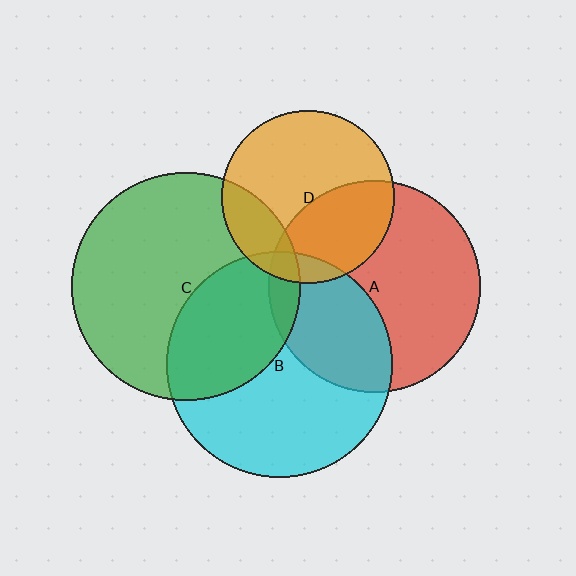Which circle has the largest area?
Circle C (green).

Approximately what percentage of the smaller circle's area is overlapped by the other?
Approximately 20%.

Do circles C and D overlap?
Yes.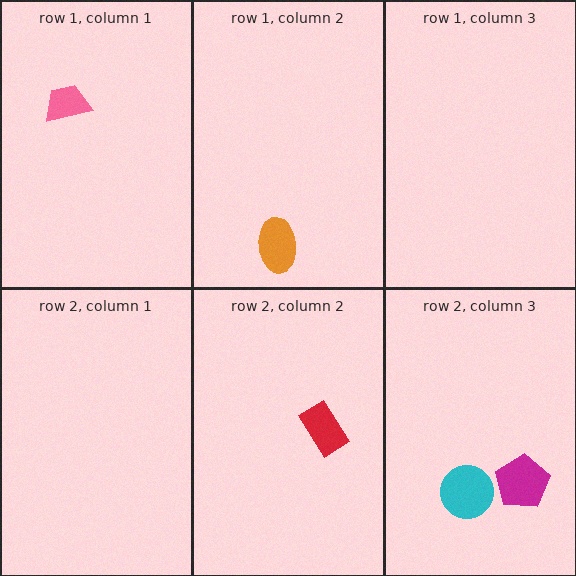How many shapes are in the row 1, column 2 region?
1.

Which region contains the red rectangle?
The row 2, column 2 region.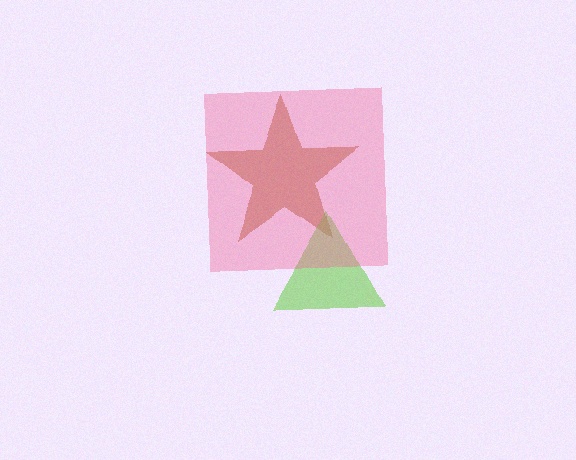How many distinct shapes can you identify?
There are 3 distinct shapes: a brown star, a lime triangle, a pink square.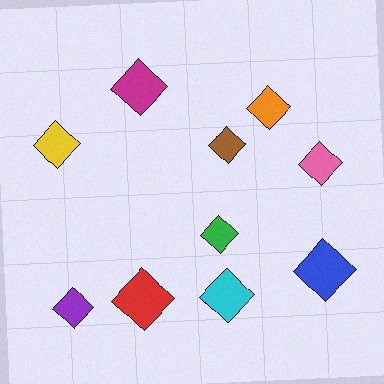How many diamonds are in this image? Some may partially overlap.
There are 10 diamonds.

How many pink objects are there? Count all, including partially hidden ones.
There is 1 pink object.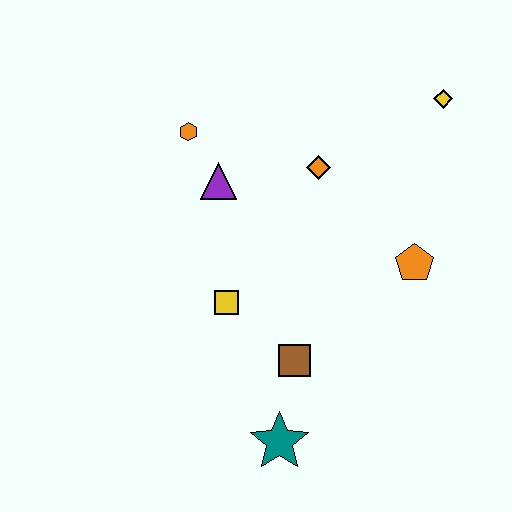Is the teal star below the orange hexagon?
Yes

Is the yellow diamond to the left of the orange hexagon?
No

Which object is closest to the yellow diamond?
The orange diamond is closest to the yellow diamond.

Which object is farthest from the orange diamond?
The teal star is farthest from the orange diamond.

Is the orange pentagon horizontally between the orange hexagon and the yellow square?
No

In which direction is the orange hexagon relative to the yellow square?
The orange hexagon is above the yellow square.